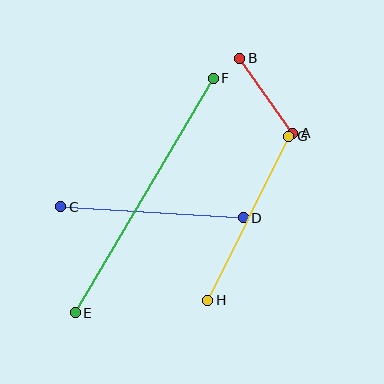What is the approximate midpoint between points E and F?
The midpoint is at approximately (144, 196) pixels.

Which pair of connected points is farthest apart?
Points E and F are farthest apart.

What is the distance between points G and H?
The distance is approximately 183 pixels.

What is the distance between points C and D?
The distance is approximately 183 pixels.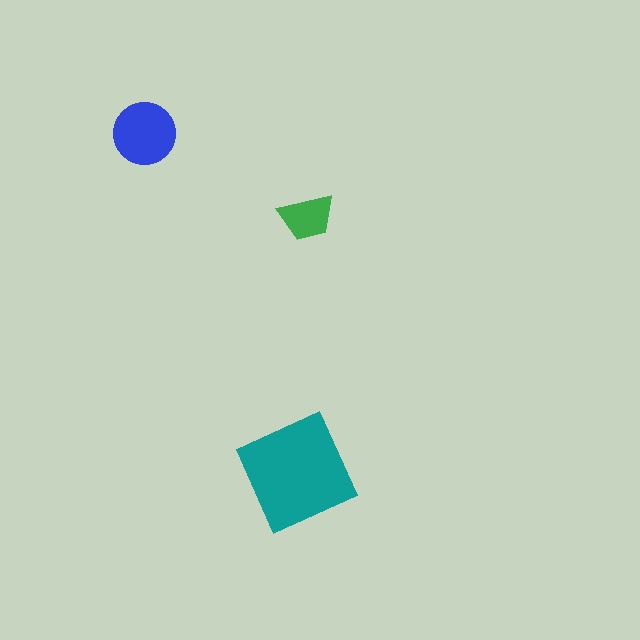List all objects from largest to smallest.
The teal square, the blue circle, the green trapezoid.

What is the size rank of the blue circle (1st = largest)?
2nd.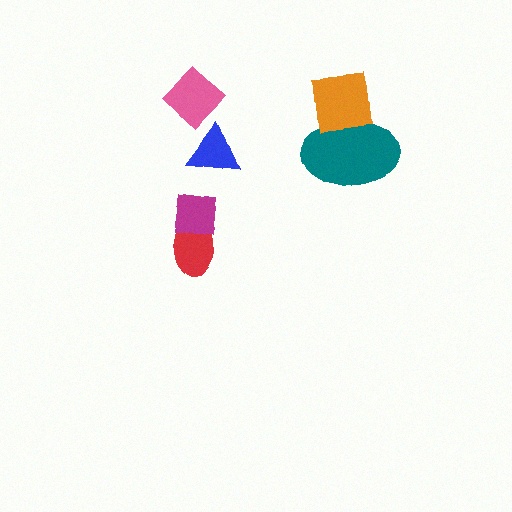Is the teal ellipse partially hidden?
Yes, it is partially covered by another shape.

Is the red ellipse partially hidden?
Yes, it is partially covered by another shape.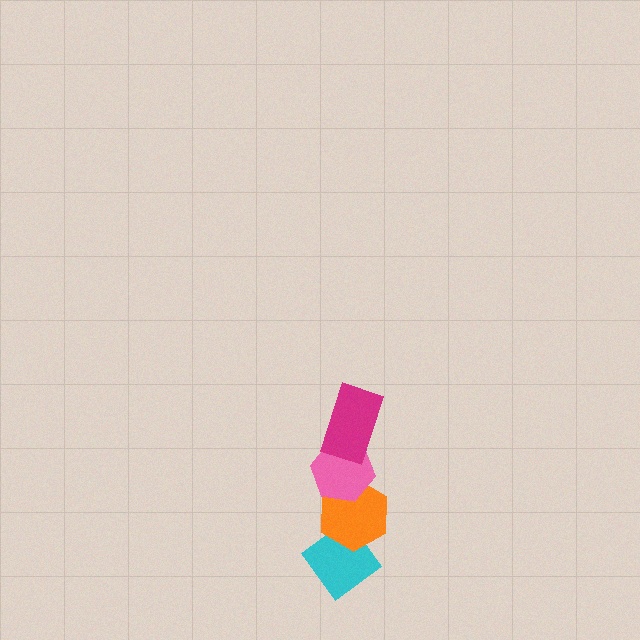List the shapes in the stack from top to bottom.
From top to bottom: the magenta rectangle, the pink hexagon, the orange hexagon, the cyan diamond.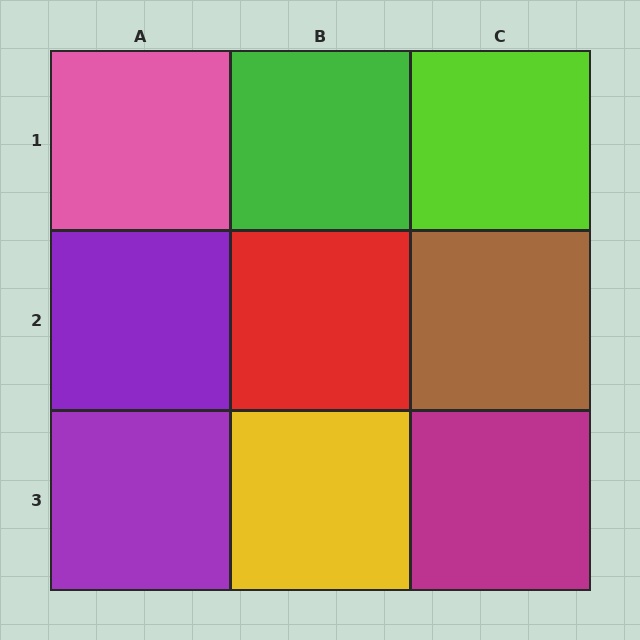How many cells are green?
1 cell is green.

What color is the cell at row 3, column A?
Purple.